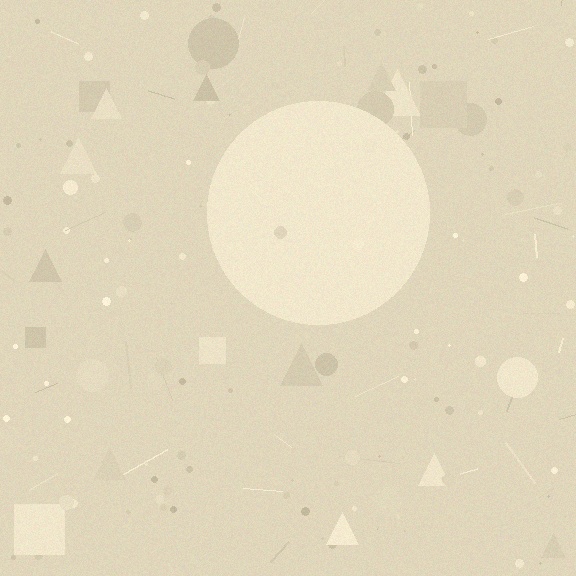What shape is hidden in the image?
A circle is hidden in the image.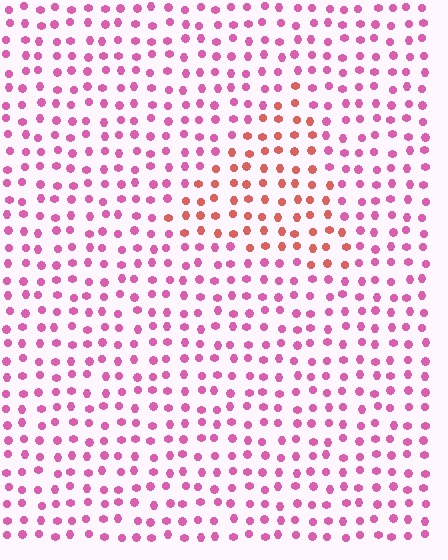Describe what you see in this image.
The image is filled with small pink elements in a uniform arrangement. A triangle-shaped region is visible where the elements are tinted to a slightly different hue, forming a subtle color boundary.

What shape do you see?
I see a triangle.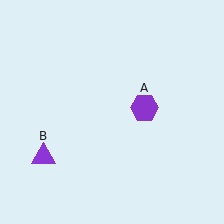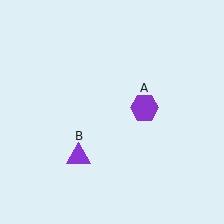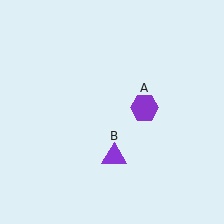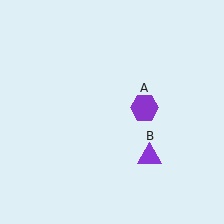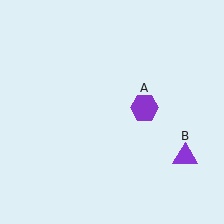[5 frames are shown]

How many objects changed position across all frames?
1 object changed position: purple triangle (object B).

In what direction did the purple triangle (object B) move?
The purple triangle (object B) moved right.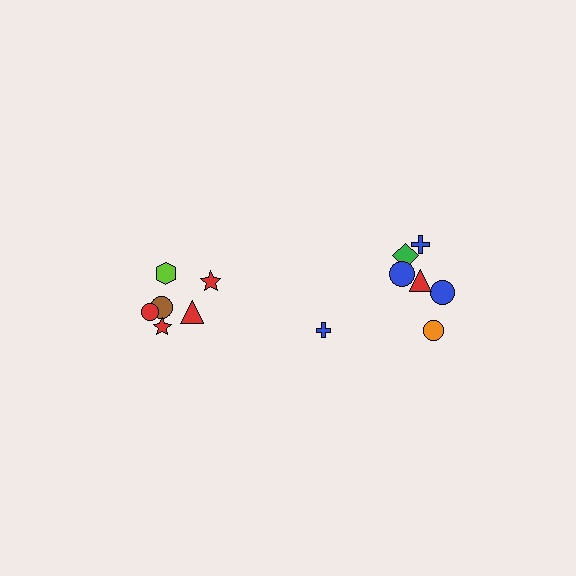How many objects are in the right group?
There are 8 objects.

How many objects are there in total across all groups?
There are 14 objects.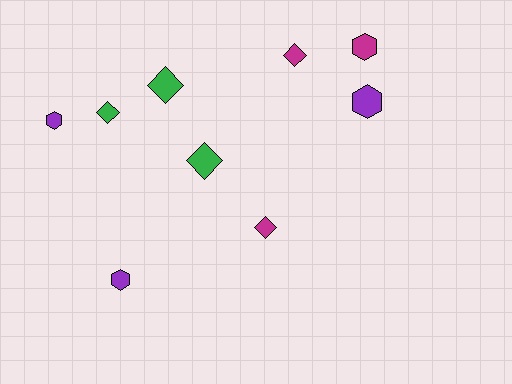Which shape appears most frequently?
Diamond, with 5 objects.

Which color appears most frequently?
Magenta, with 3 objects.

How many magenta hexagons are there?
There is 1 magenta hexagon.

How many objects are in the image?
There are 9 objects.